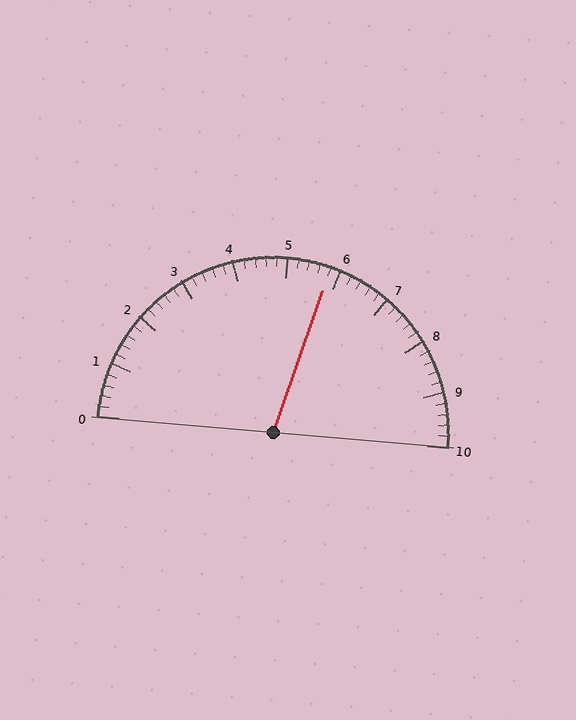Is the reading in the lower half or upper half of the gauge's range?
The reading is in the upper half of the range (0 to 10).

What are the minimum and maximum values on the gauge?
The gauge ranges from 0 to 10.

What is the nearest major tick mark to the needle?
The nearest major tick mark is 6.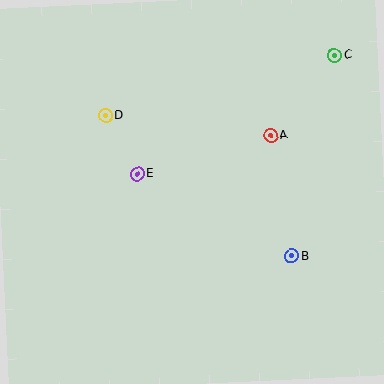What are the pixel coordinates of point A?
Point A is at (270, 135).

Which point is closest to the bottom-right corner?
Point B is closest to the bottom-right corner.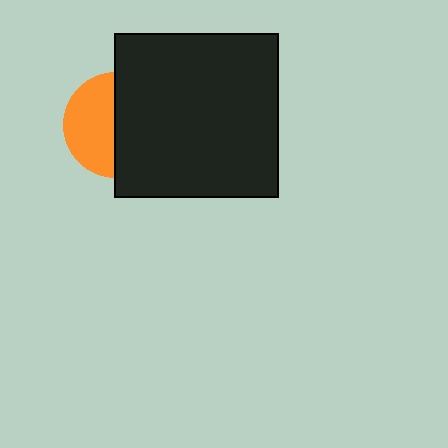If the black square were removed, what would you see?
You would see the complete orange circle.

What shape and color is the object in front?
The object in front is a black square.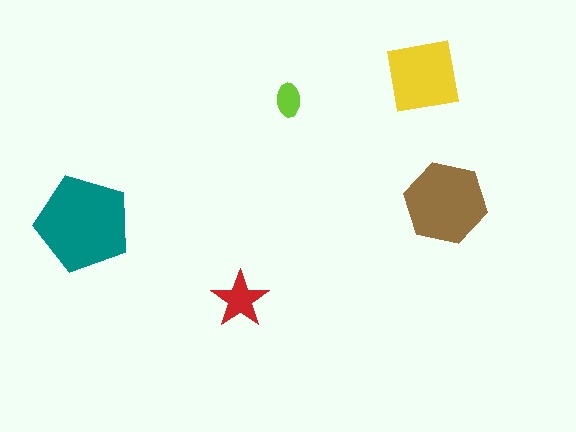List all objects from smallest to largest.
The lime ellipse, the red star, the yellow square, the brown hexagon, the teal pentagon.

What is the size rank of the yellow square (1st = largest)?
3rd.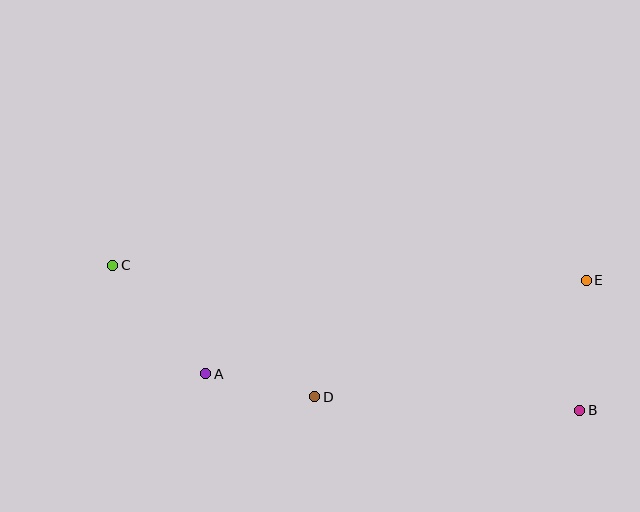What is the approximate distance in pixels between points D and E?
The distance between D and E is approximately 296 pixels.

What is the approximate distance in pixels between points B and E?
The distance between B and E is approximately 130 pixels.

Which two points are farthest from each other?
Points B and C are farthest from each other.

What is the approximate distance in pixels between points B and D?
The distance between B and D is approximately 265 pixels.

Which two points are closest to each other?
Points A and D are closest to each other.